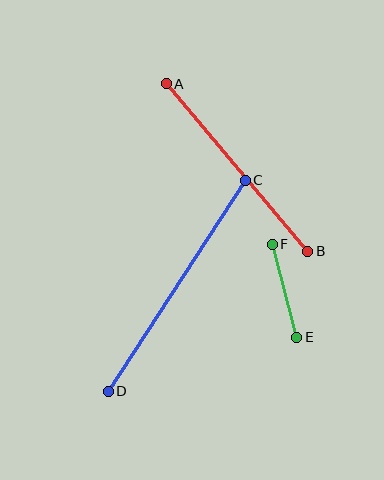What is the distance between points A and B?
The distance is approximately 219 pixels.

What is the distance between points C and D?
The distance is approximately 251 pixels.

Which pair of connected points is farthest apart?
Points C and D are farthest apart.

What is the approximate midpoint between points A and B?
The midpoint is at approximately (237, 168) pixels.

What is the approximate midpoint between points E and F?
The midpoint is at approximately (284, 291) pixels.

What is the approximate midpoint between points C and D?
The midpoint is at approximately (177, 286) pixels.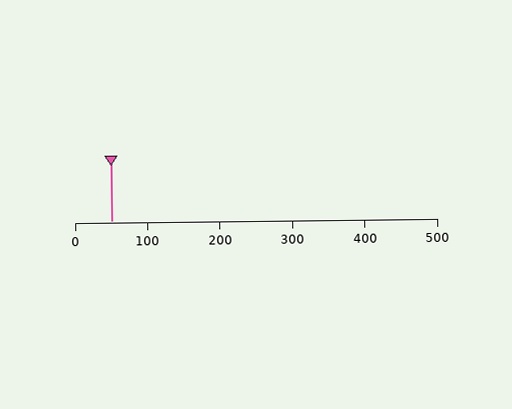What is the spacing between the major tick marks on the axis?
The major ticks are spaced 100 apart.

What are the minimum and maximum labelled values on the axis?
The axis runs from 0 to 500.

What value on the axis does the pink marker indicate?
The marker indicates approximately 50.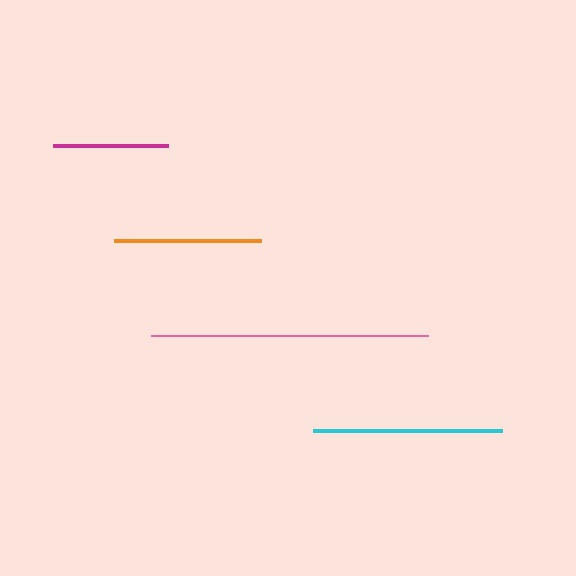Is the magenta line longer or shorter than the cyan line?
The cyan line is longer than the magenta line.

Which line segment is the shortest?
The magenta line is the shortest at approximately 115 pixels.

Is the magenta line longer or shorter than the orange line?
The orange line is longer than the magenta line.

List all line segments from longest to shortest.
From longest to shortest: pink, cyan, orange, magenta.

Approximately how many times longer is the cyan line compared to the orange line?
The cyan line is approximately 1.3 times the length of the orange line.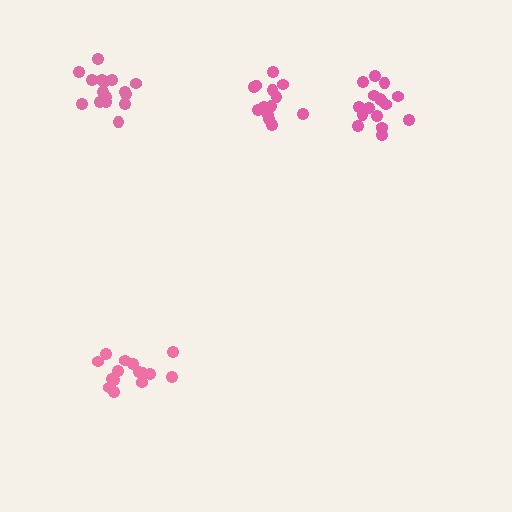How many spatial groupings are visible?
There are 4 spatial groupings.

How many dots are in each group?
Group 1: 16 dots, Group 2: 13 dots, Group 3: 16 dots, Group 4: 16 dots (61 total).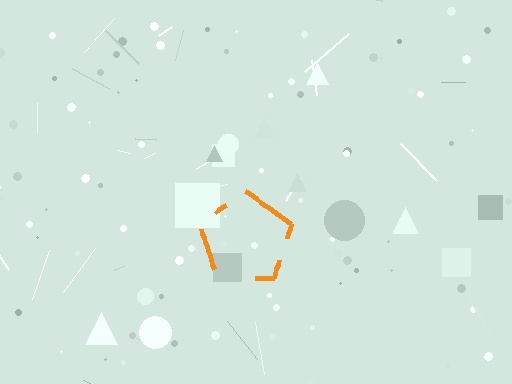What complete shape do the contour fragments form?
The contour fragments form a pentagon.